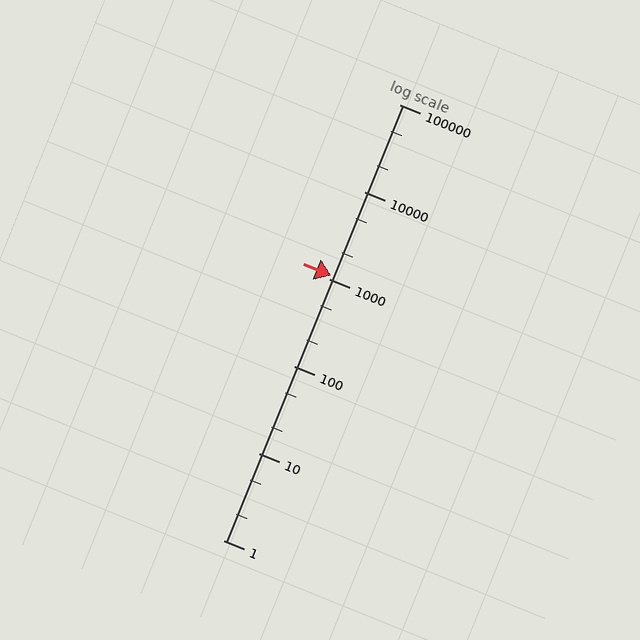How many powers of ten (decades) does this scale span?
The scale spans 5 decades, from 1 to 100000.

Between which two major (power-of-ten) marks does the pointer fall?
The pointer is between 1000 and 10000.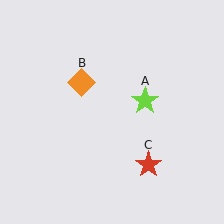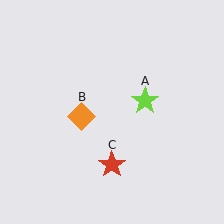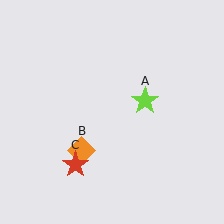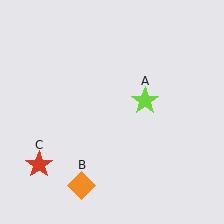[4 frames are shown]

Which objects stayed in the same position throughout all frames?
Lime star (object A) remained stationary.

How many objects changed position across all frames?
2 objects changed position: orange diamond (object B), red star (object C).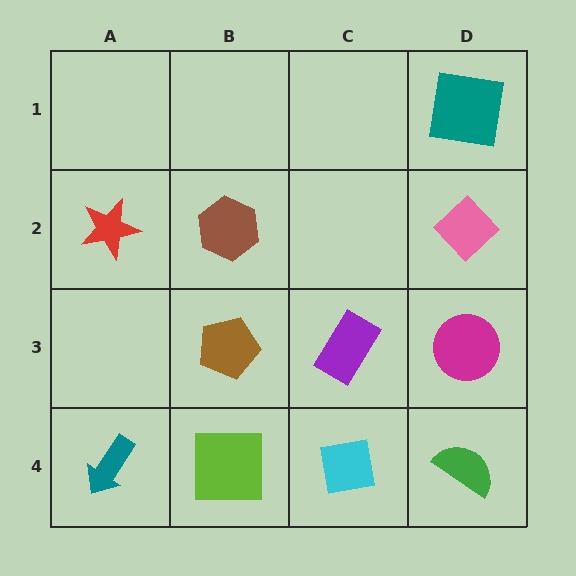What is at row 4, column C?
A cyan square.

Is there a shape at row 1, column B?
No, that cell is empty.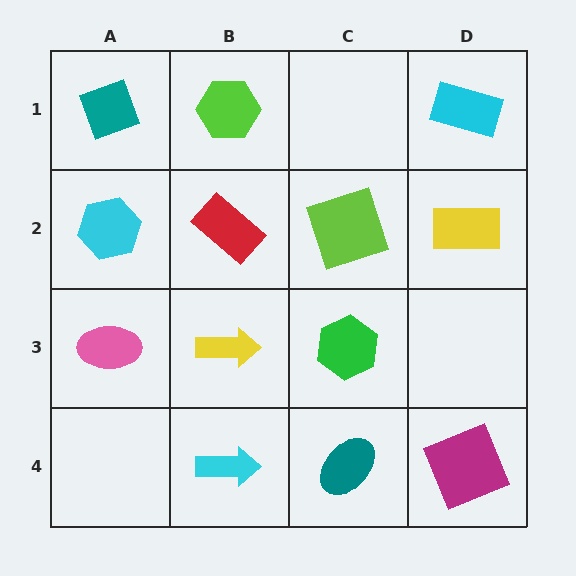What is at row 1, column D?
A cyan rectangle.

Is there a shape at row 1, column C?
No, that cell is empty.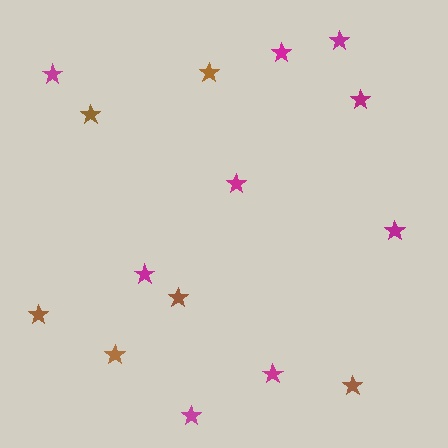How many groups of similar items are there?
There are 2 groups: one group of brown stars (6) and one group of magenta stars (9).